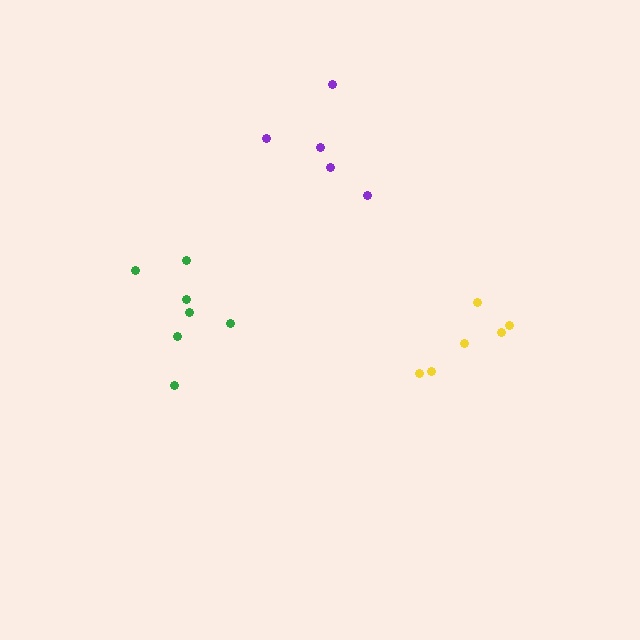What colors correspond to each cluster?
The clusters are colored: yellow, green, purple.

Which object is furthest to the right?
The yellow cluster is rightmost.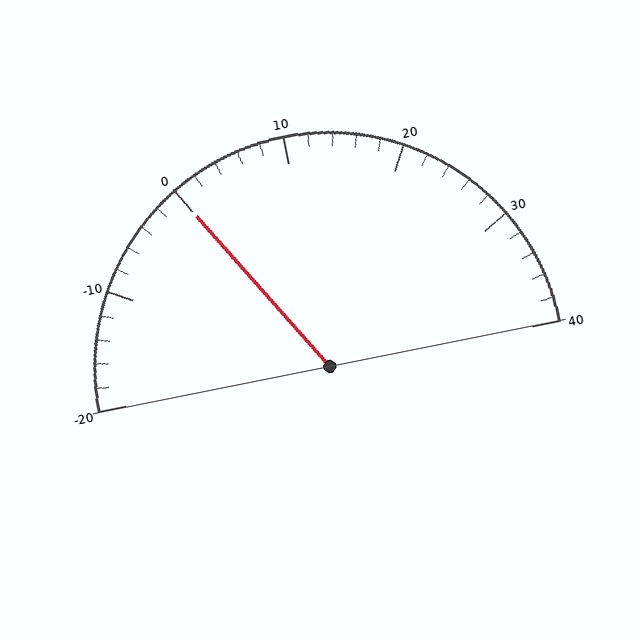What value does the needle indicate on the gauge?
The needle indicates approximately 0.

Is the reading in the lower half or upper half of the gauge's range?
The reading is in the lower half of the range (-20 to 40).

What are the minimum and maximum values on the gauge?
The gauge ranges from -20 to 40.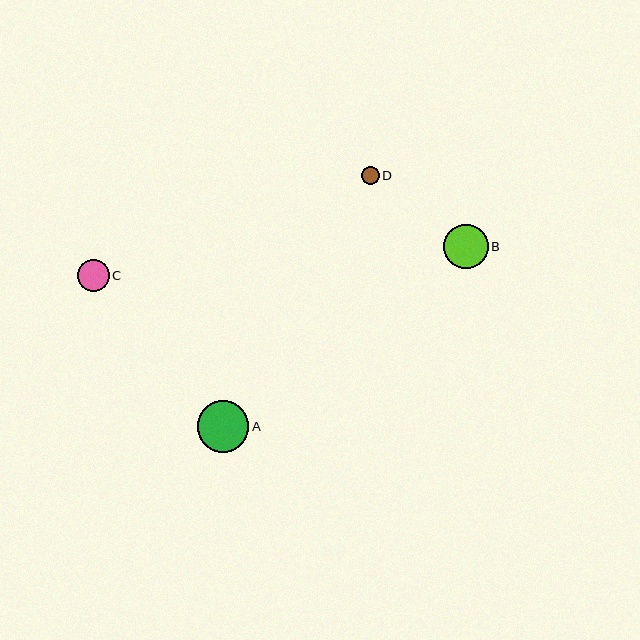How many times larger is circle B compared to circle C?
Circle B is approximately 1.4 times the size of circle C.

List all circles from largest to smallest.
From largest to smallest: A, B, C, D.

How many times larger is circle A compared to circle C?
Circle A is approximately 1.6 times the size of circle C.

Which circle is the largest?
Circle A is the largest with a size of approximately 52 pixels.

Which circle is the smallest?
Circle D is the smallest with a size of approximately 18 pixels.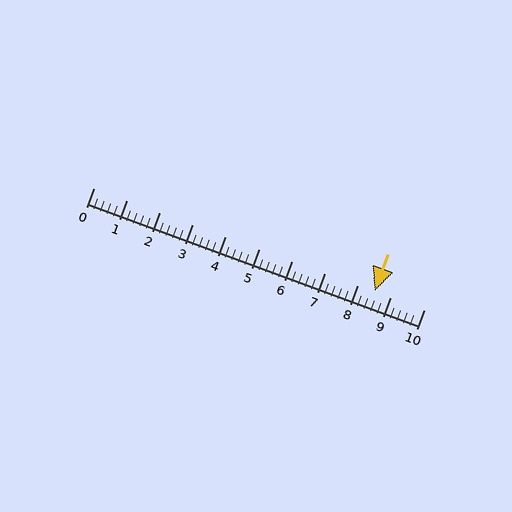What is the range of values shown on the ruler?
The ruler shows values from 0 to 10.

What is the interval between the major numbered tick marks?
The major tick marks are spaced 1 units apart.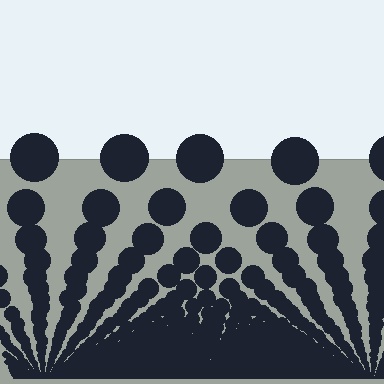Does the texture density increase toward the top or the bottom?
Density increases toward the bottom.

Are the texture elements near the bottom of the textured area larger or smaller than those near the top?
Smaller. The gradient is inverted — elements near the bottom are smaller and denser.